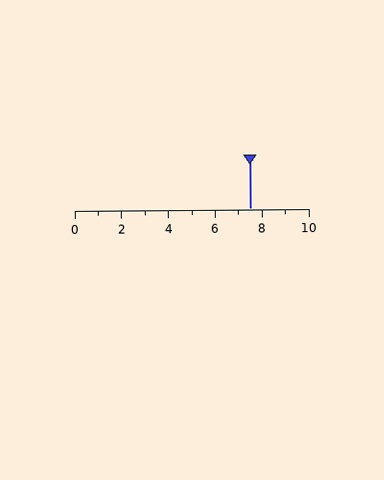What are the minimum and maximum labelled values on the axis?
The axis runs from 0 to 10.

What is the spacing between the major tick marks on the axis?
The major ticks are spaced 2 apart.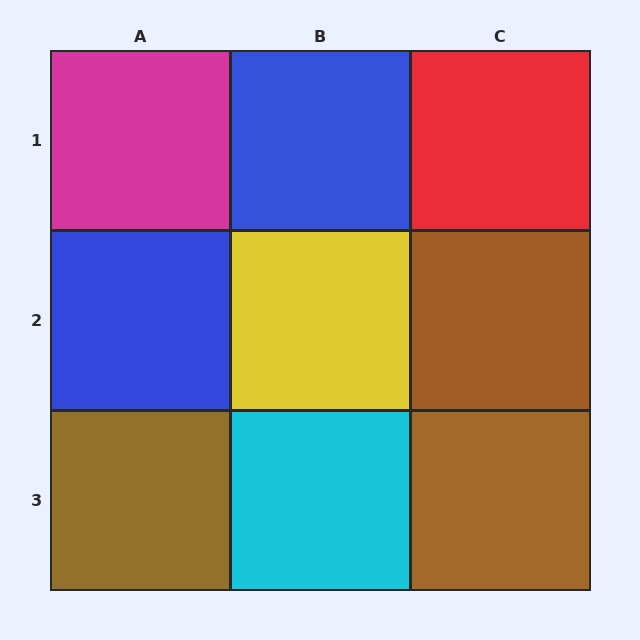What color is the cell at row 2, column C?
Brown.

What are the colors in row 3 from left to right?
Brown, cyan, brown.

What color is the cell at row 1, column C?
Red.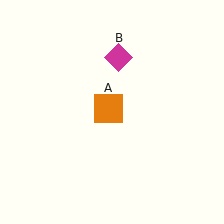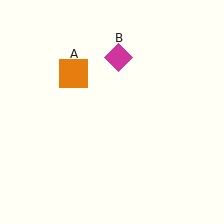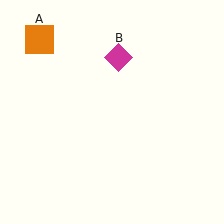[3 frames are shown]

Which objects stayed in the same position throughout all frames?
Magenta diamond (object B) remained stationary.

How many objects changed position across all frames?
1 object changed position: orange square (object A).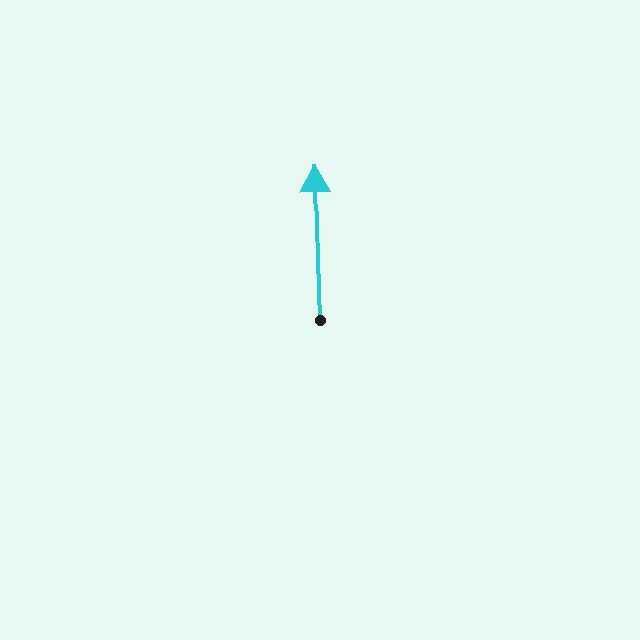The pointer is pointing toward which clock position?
Roughly 12 o'clock.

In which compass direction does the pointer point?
North.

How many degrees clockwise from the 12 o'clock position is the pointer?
Approximately 358 degrees.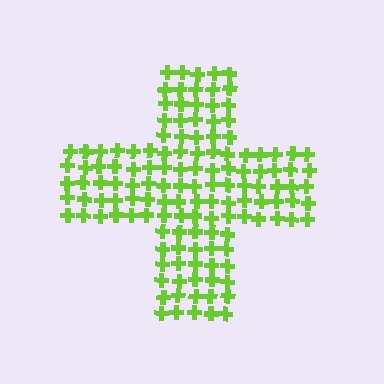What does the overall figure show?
The overall figure shows a cross.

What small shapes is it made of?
It is made of small crosses.